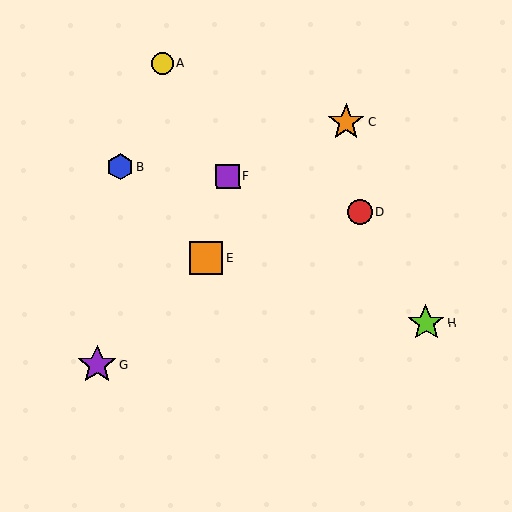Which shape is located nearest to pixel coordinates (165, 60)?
The yellow circle (labeled A) at (162, 63) is nearest to that location.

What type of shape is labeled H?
Shape H is a lime star.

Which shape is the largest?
The purple star (labeled G) is the largest.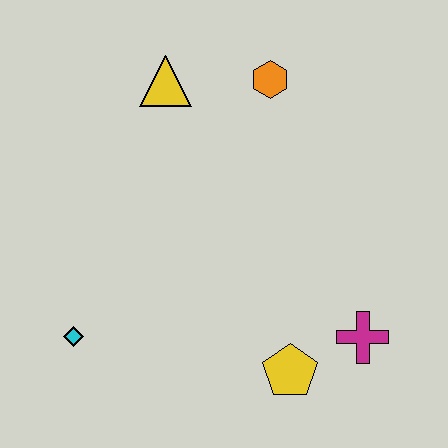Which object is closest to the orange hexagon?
The yellow triangle is closest to the orange hexagon.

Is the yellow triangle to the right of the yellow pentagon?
No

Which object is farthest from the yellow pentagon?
The yellow triangle is farthest from the yellow pentagon.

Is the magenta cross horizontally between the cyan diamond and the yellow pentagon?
No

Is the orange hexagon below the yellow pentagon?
No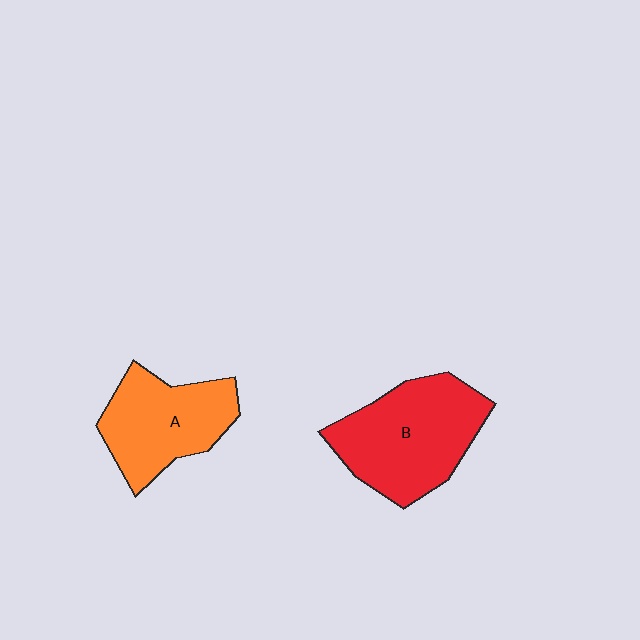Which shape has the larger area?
Shape B (red).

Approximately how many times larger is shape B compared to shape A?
Approximately 1.2 times.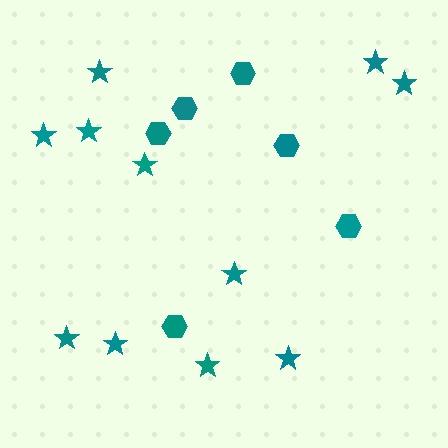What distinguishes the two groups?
There are 2 groups: one group of stars (11) and one group of hexagons (6).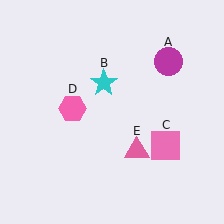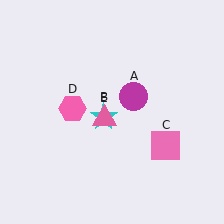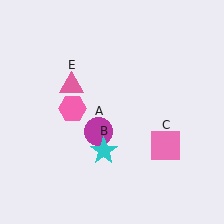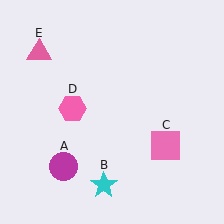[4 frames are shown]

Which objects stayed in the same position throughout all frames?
Pink square (object C) and pink hexagon (object D) remained stationary.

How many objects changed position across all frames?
3 objects changed position: magenta circle (object A), cyan star (object B), pink triangle (object E).